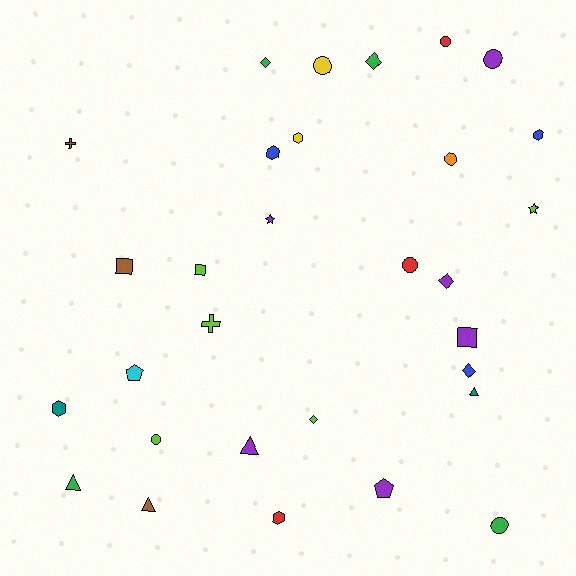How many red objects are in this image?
There are 3 red objects.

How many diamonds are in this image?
There are 5 diamonds.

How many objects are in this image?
There are 30 objects.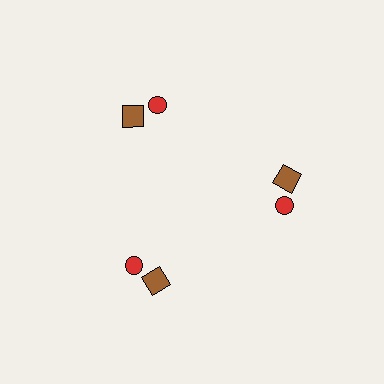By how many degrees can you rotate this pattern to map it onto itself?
The pattern maps onto itself every 120 degrees of rotation.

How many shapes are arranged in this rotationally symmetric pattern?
There are 6 shapes, arranged in 3 groups of 2.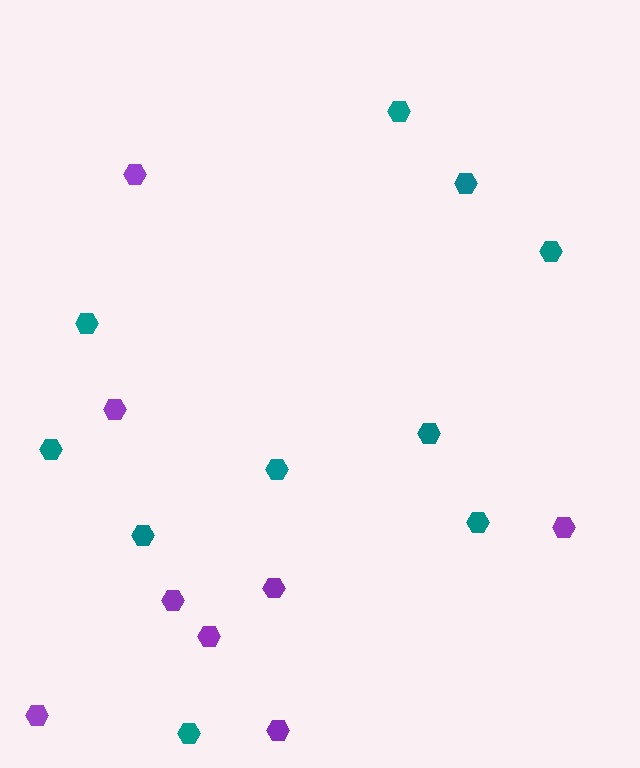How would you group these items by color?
There are 2 groups: one group of purple hexagons (8) and one group of teal hexagons (10).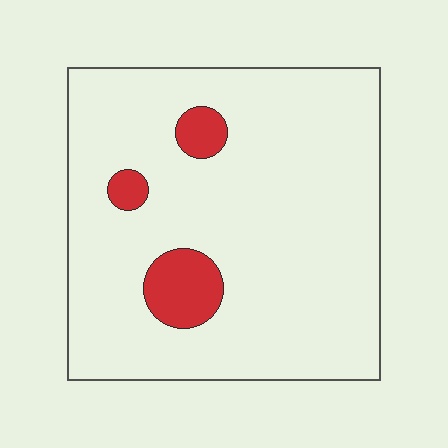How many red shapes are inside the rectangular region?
3.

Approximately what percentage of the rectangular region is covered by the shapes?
Approximately 10%.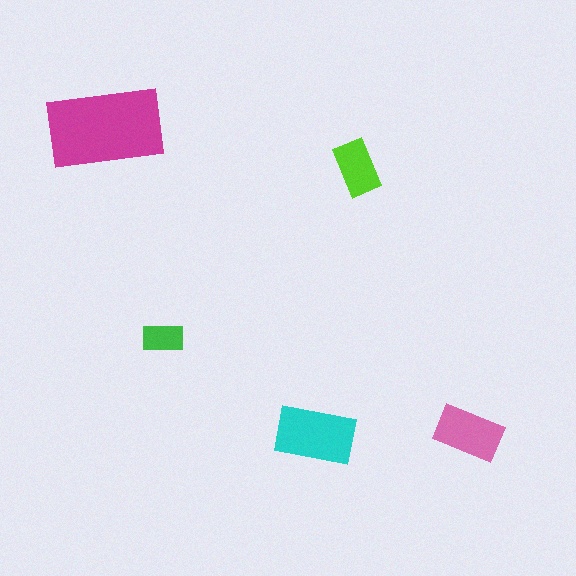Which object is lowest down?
The cyan rectangle is bottommost.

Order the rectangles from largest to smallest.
the magenta one, the cyan one, the pink one, the lime one, the green one.